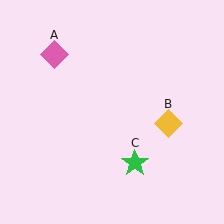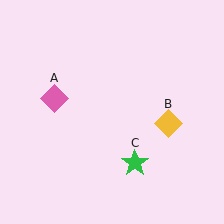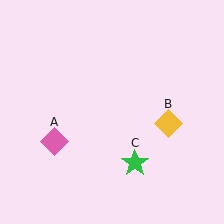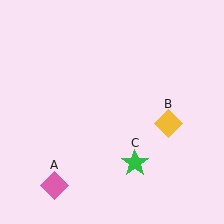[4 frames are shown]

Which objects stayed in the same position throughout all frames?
Yellow diamond (object B) and green star (object C) remained stationary.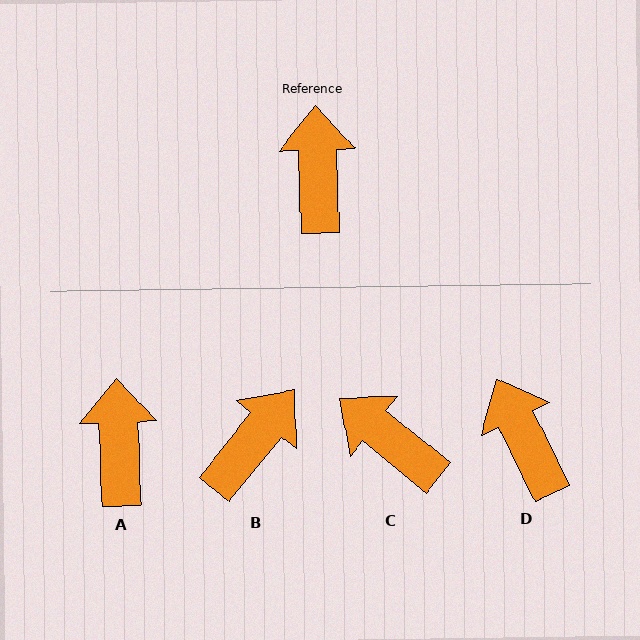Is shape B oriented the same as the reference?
No, it is off by about 41 degrees.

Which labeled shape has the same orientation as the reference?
A.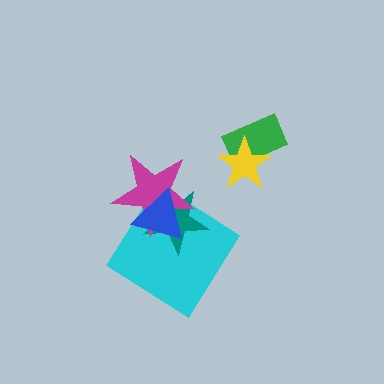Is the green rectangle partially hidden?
Yes, it is partially covered by another shape.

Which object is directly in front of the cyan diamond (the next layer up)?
The teal star is directly in front of the cyan diamond.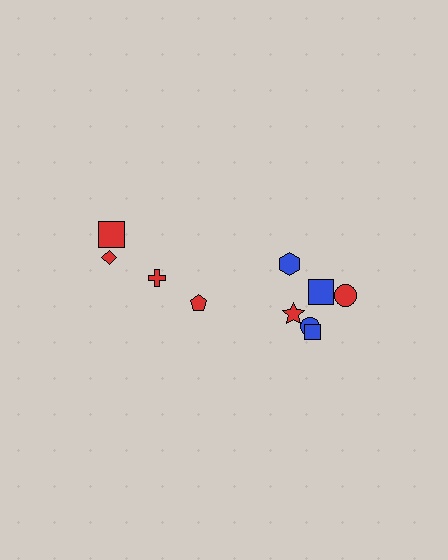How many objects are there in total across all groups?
There are 10 objects.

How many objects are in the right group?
There are 6 objects.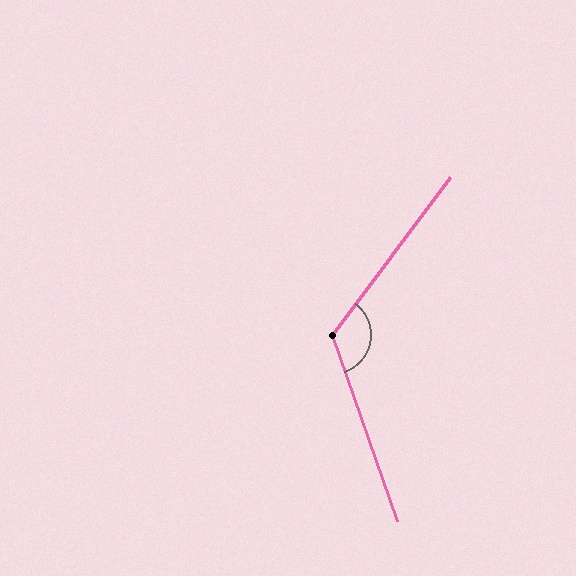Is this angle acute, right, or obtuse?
It is obtuse.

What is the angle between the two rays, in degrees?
Approximately 124 degrees.